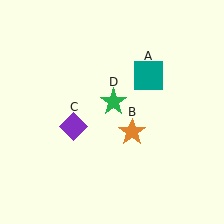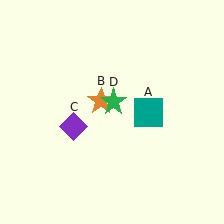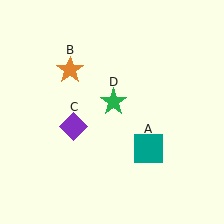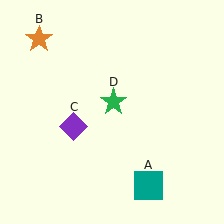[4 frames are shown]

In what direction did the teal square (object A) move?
The teal square (object A) moved down.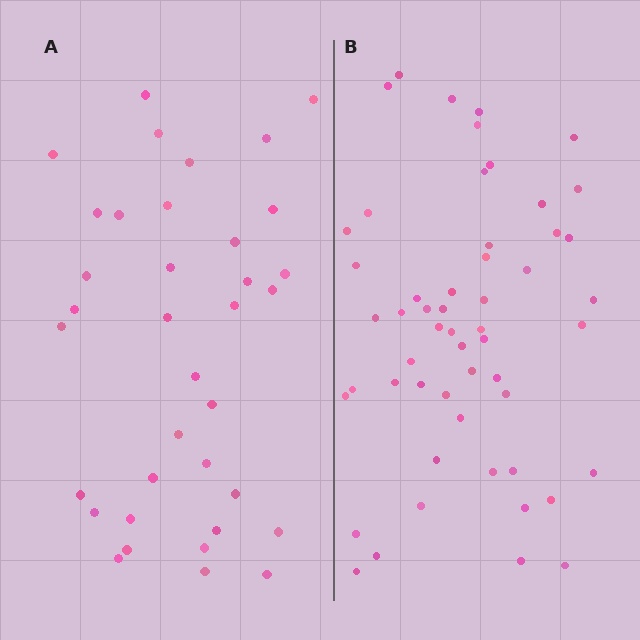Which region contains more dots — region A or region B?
Region B (the right region) has more dots.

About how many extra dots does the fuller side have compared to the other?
Region B has approximately 20 more dots than region A.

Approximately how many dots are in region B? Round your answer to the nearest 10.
About 50 dots. (The exact count is 54, which rounds to 50.)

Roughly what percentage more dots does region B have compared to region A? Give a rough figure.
About 50% more.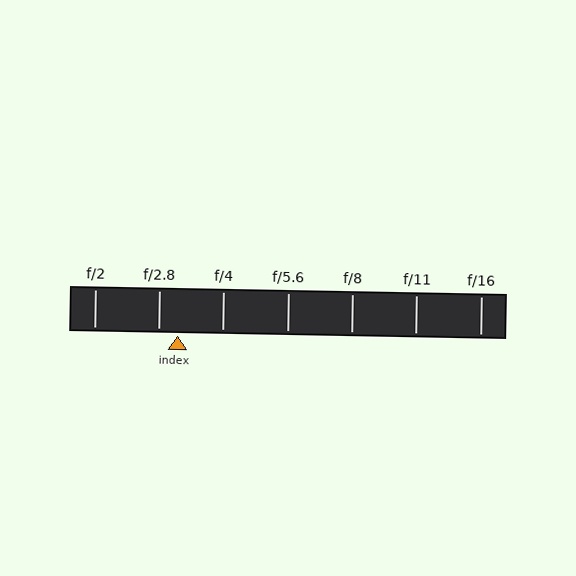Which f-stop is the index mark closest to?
The index mark is closest to f/2.8.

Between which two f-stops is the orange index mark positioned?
The index mark is between f/2.8 and f/4.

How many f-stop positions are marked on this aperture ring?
There are 7 f-stop positions marked.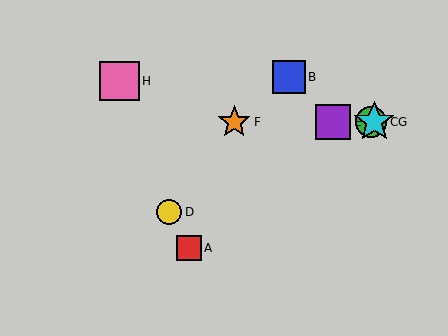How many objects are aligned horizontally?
4 objects (C, E, F, G) are aligned horizontally.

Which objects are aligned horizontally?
Objects C, E, F, G are aligned horizontally.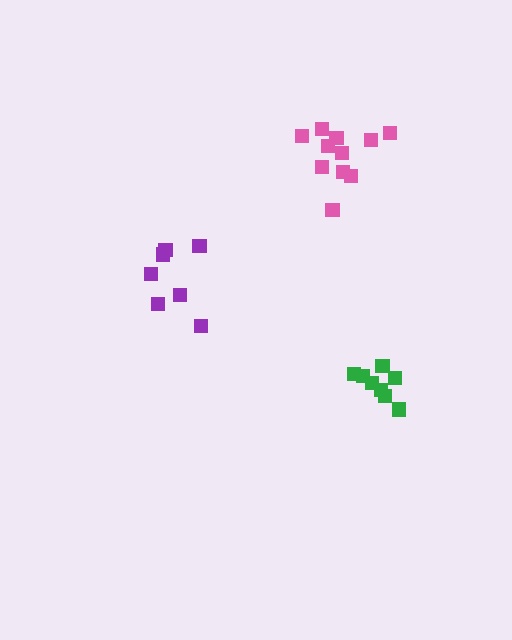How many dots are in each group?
Group 1: 8 dots, Group 2: 7 dots, Group 3: 11 dots (26 total).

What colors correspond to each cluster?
The clusters are colored: green, purple, pink.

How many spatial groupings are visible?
There are 3 spatial groupings.